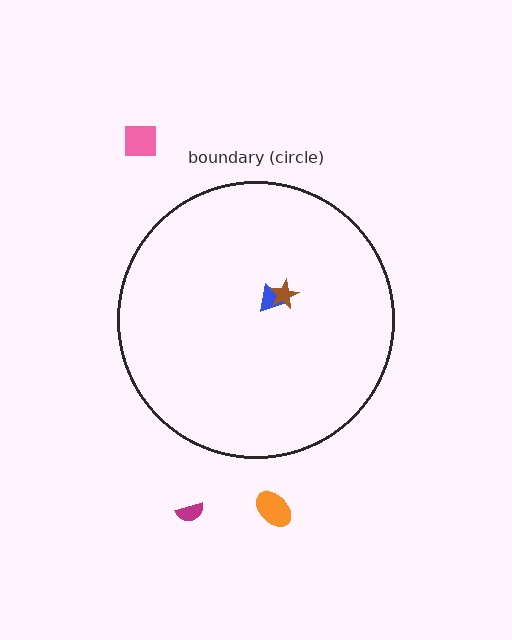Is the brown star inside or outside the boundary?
Inside.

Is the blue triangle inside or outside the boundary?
Inside.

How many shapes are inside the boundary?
2 inside, 3 outside.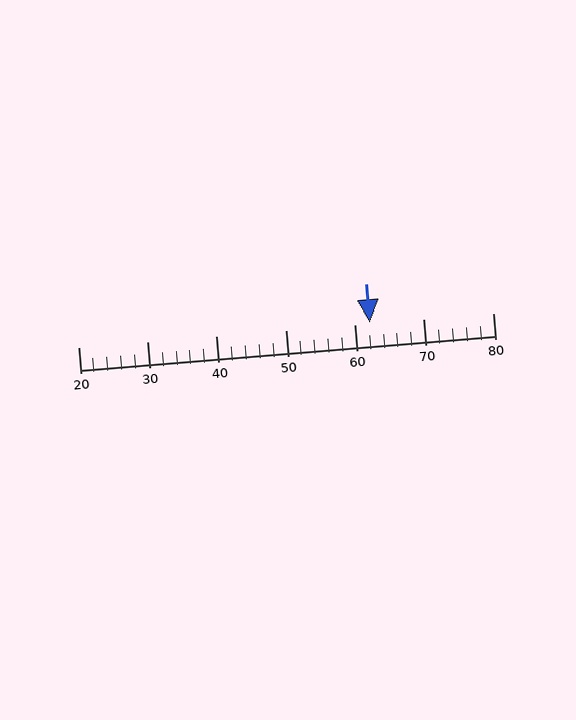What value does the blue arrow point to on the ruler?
The blue arrow points to approximately 62.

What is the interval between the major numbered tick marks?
The major tick marks are spaced 10 units apart.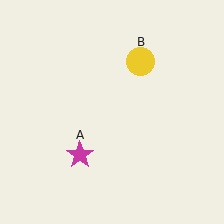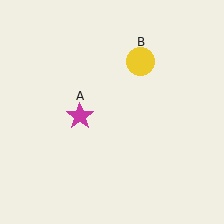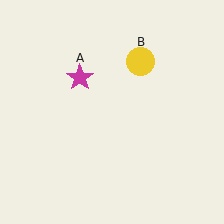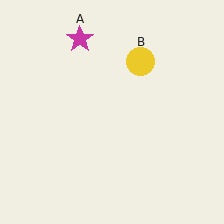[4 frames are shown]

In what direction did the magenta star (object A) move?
The magenta star (object A) moved up.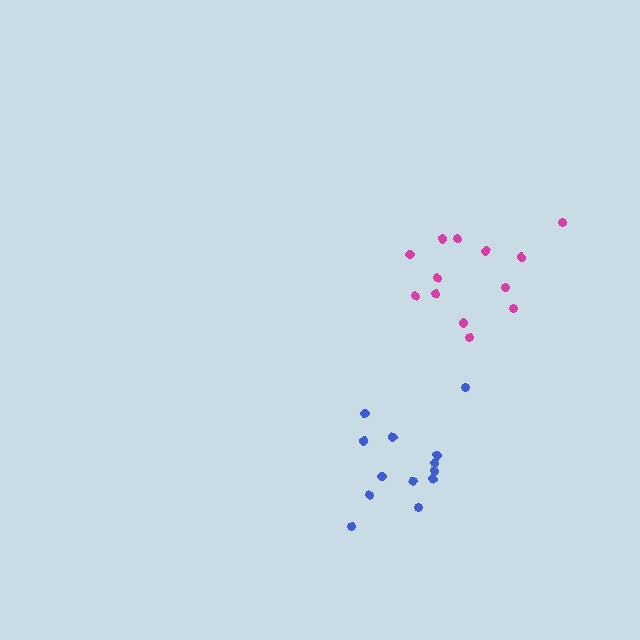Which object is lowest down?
The blue cluster is bottommost.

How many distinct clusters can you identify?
There are 2 distinct clusters.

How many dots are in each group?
Group 1: 13 dots, Group 2: 13 dots (26 total).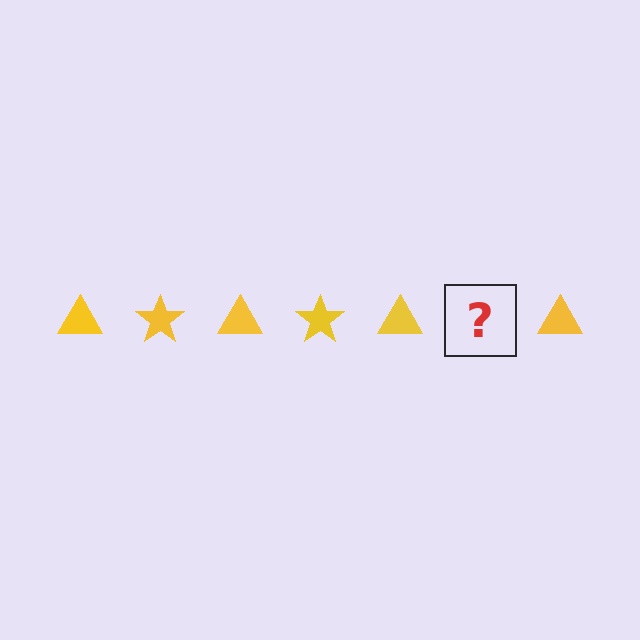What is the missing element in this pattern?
The missing element is a yellow star.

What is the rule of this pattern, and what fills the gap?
The rule is that the pattern cycles through triangle, star shapes in yellow. The gap should be filled with a yellow star.